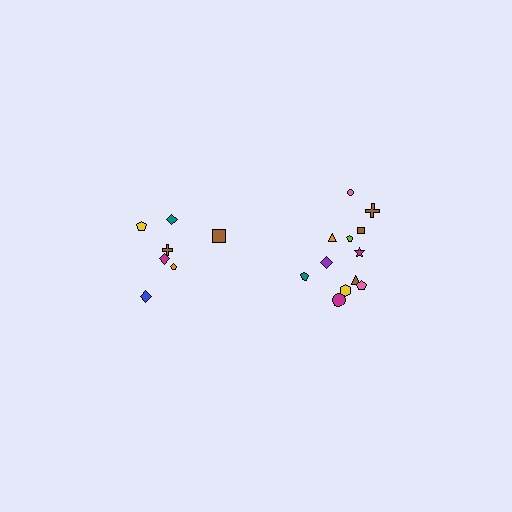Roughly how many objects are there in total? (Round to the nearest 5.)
Roughly 20 objects in total.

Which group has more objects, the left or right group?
The right group.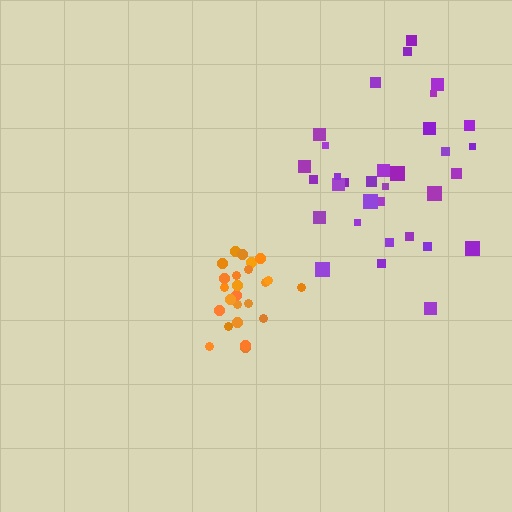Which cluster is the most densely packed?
Orange.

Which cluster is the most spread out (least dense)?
Purple.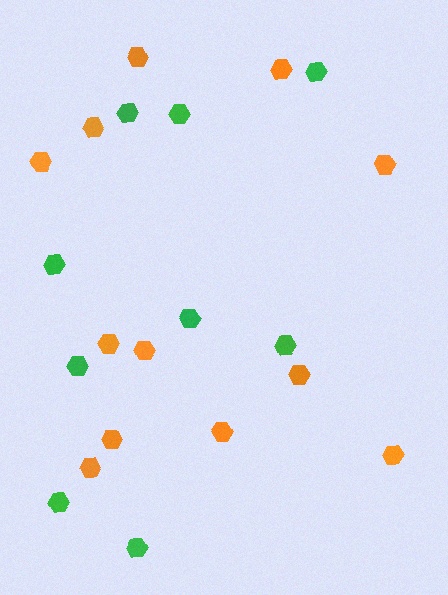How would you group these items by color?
There are 2 groups: one group of green hexagons (9) and one group of orange hexagons (12).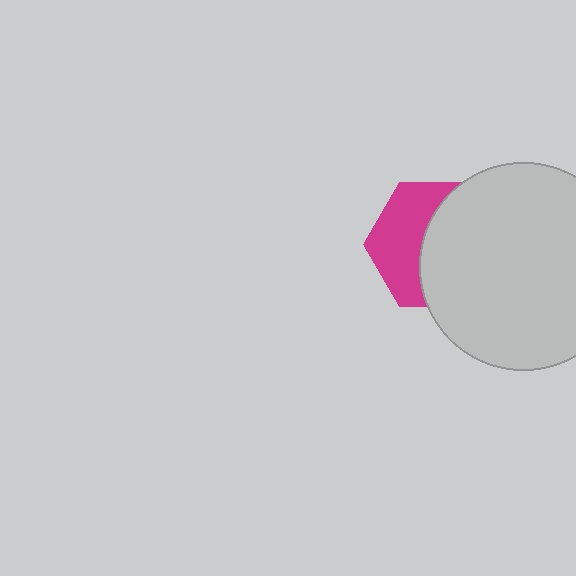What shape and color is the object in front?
The object in front is a light gray circle.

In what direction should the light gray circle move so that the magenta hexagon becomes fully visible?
The light gray circle should move right. That is the shortest direction to clear the overlap and leave the magenta hexagon fully visible.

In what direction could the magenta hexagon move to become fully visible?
The magenta hexagon could move left. That would shift it out from behind the light gray circle entirely.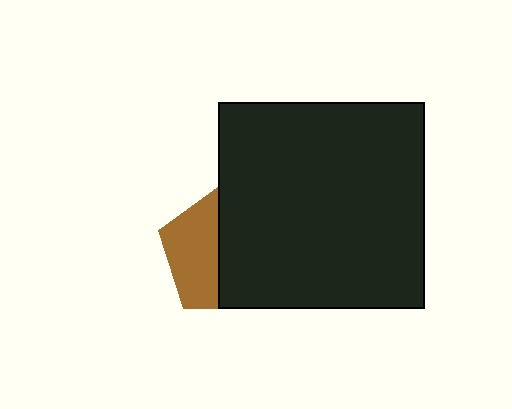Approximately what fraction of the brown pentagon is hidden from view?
Roughly 58% of the brown pentagon is hidden behind the black square.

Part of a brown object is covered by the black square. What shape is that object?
It is a pentagon.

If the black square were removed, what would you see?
You would see the complete brown pentagon.